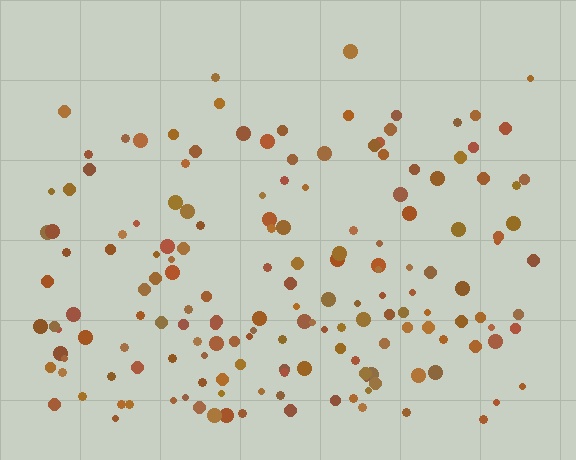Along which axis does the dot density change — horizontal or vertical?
Vertical.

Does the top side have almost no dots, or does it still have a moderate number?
Still a moderate number, just noticeably fewer than the bottom.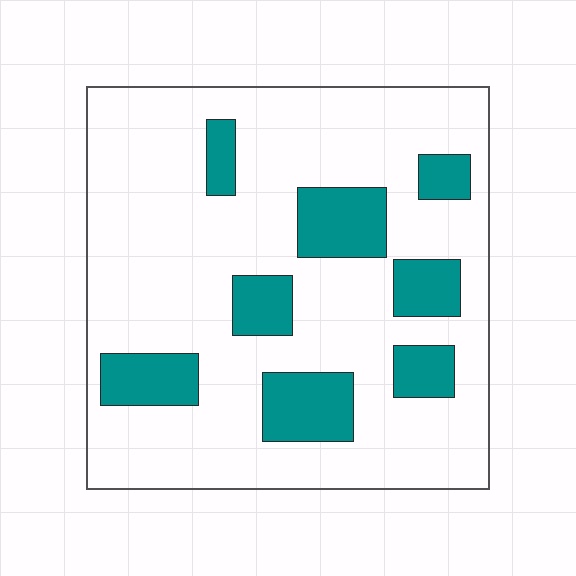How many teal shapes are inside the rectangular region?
8.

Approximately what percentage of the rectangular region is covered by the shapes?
Approximately 20%.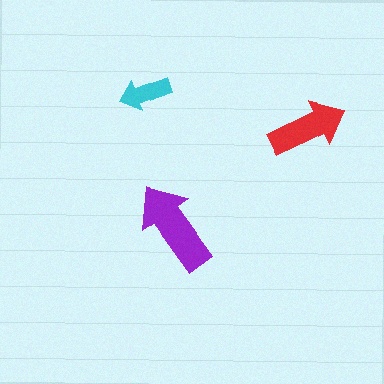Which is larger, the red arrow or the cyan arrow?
The red one.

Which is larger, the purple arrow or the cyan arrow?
The purple one.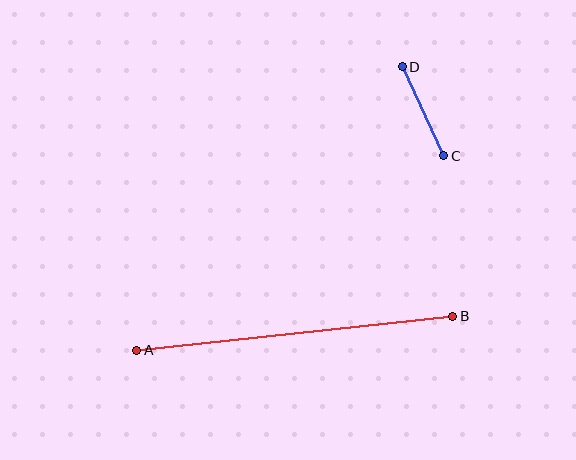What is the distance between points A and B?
The distance is approximately 317 pixels.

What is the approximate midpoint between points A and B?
The midpoint is at approximately (295, 333) pixels.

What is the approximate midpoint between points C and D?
The midpoint is at approximately (423, 111) pixels.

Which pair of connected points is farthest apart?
Points A and B are farthest apart.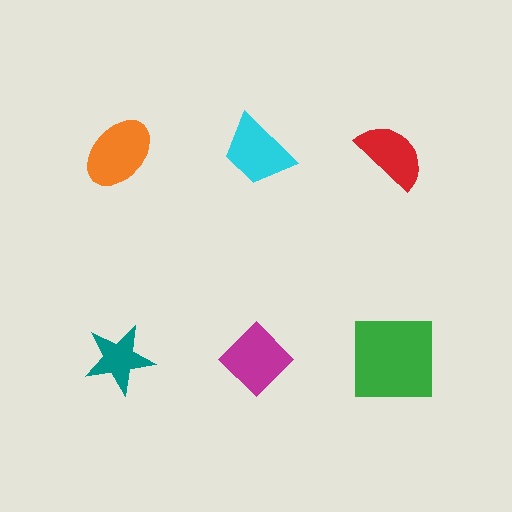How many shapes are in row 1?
3 shapes.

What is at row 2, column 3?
A green square.